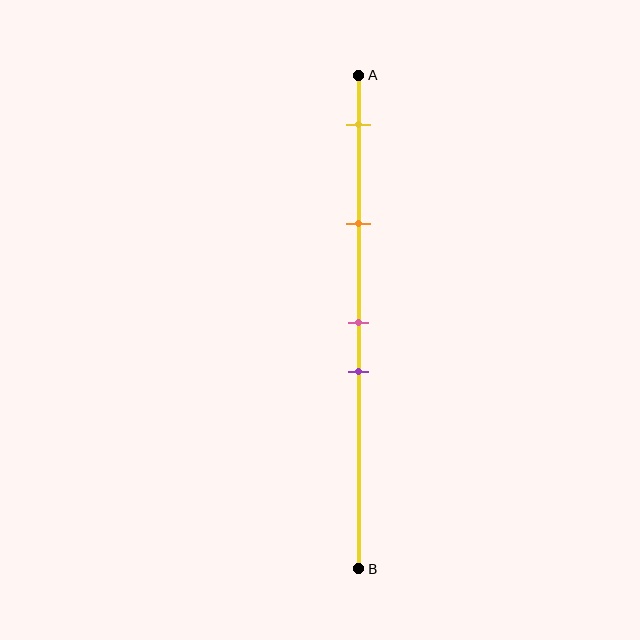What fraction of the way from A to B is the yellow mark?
The yellow mark is approximately 10% (0.1) of the way from A to B.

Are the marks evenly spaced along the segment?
No, the marks are not evenly spaced.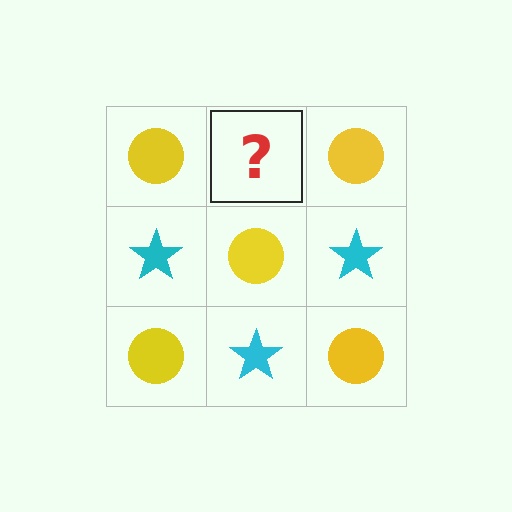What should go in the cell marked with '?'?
The missing cell should contain a cyan star.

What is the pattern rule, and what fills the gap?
The rule is that it alternates yellow circle and cyan star in a checkerboard pattern. The gap should be filled with a cyan star.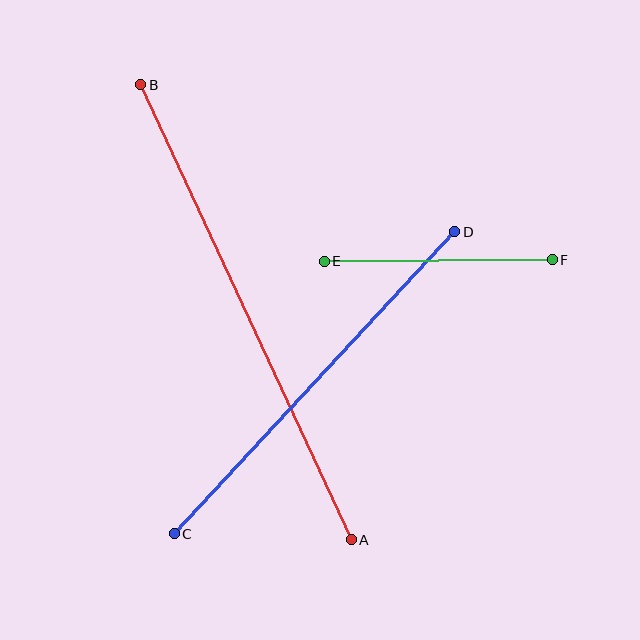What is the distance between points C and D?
The distance is approximately 412 pixels.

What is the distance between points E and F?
The distance is approximately 228 pixels.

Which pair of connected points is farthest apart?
Points A and B are farthest apart.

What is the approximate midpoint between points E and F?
The midpoint is at approximately (438, 261) pixels.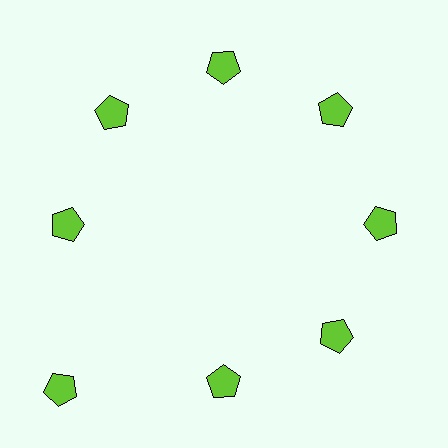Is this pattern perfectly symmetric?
No. The 8 lime pentagons are arranged in a ring, but one element near the 8 o'clock position is pushed outward from the center, breaking the 8-fold rotational symmetry.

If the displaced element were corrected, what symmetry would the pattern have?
It would have 8-fold rotational symmetry — the pattern would map onto itself every 45 degrees.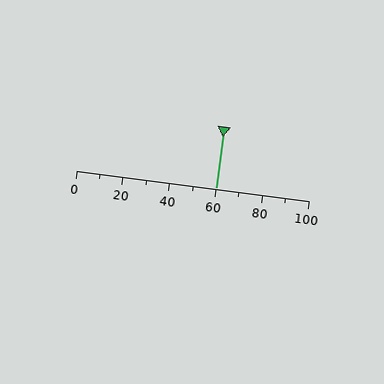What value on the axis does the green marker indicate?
The marker indicates approximately 60.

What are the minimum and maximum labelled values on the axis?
The axis runs from 0 to 100.